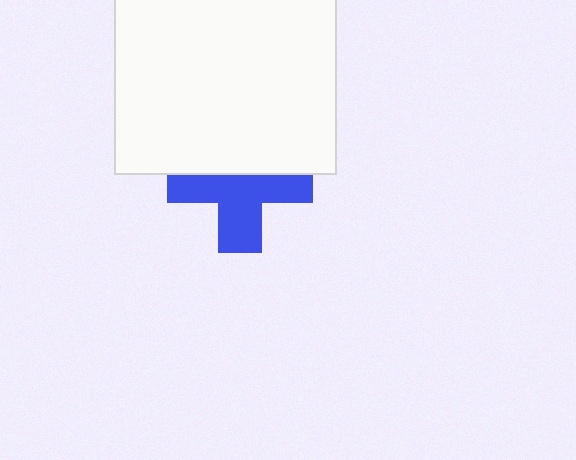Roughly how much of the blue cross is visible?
About half of it is visible (roughly 57%).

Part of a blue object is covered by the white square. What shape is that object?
It is a cross.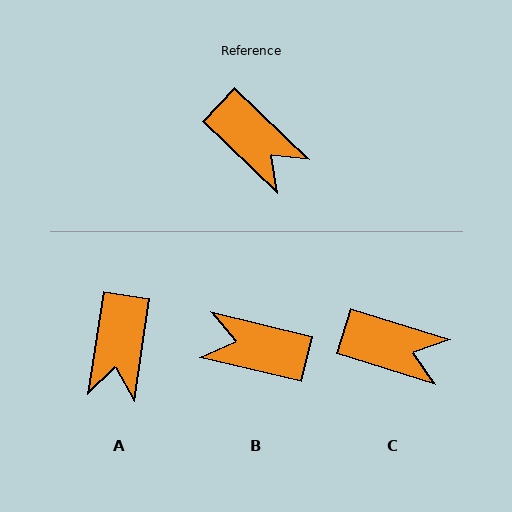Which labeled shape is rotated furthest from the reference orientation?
B, about 150 degrees away.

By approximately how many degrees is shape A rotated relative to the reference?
Approximately 54 degrees clockwise.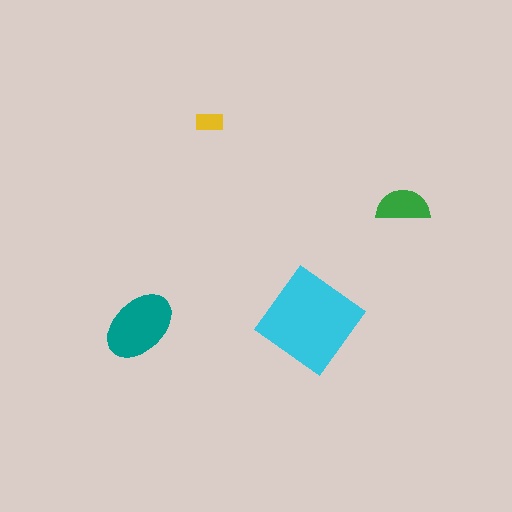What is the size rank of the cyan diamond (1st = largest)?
1st.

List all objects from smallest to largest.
The yellow rectangle, the green semicircle, the teal ellipse, the cyan diamond.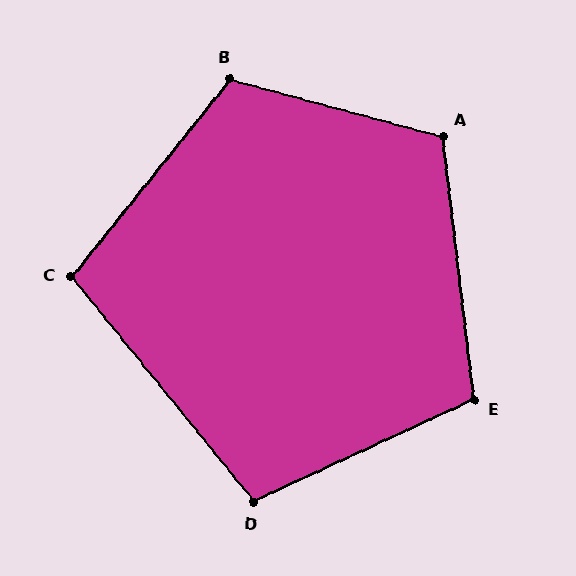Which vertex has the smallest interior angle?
C, at approximately 102 degrees.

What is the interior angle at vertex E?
Approximately 108 degrees (obtuse).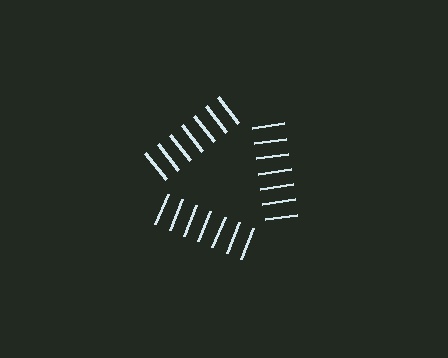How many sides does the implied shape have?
3 sides — the line-ends trace a triangle.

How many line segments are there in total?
21 — 7 along each of the 3 edges.